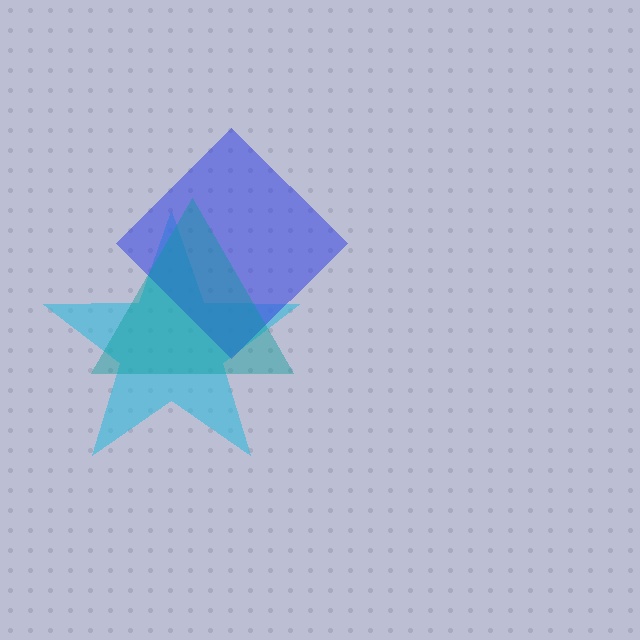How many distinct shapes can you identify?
There are 3 distinct shapes: a cyan star, a blue diamond, a teal triangle.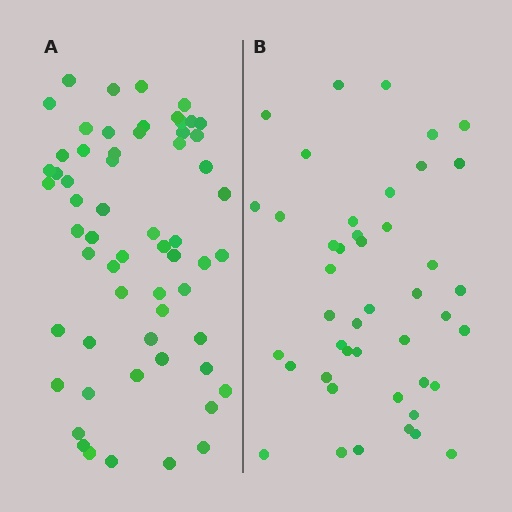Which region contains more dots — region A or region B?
Region A (the left region) has more dots.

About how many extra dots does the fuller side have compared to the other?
Region A has approximately 15 more dots than region B.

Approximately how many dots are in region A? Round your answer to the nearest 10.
About 60 dots.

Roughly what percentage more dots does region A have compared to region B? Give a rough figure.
About 35% more.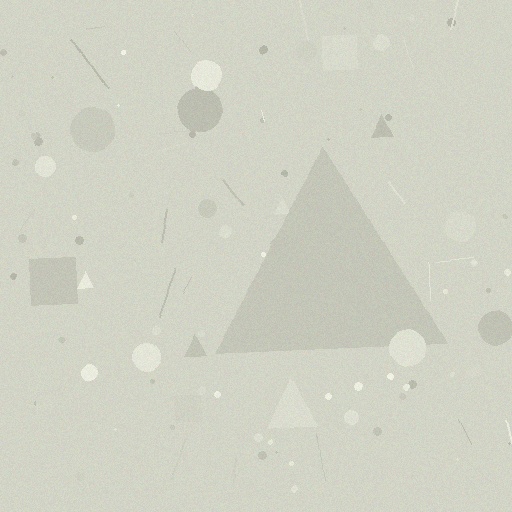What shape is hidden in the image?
A triangle is hidden in the image.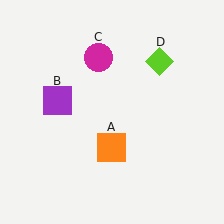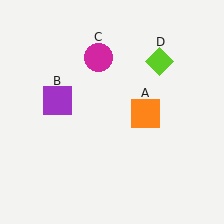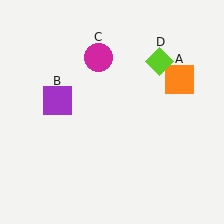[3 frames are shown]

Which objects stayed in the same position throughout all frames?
Purple square (object B) and magenta circle (object C) and lime diamond (object D) remained stationary.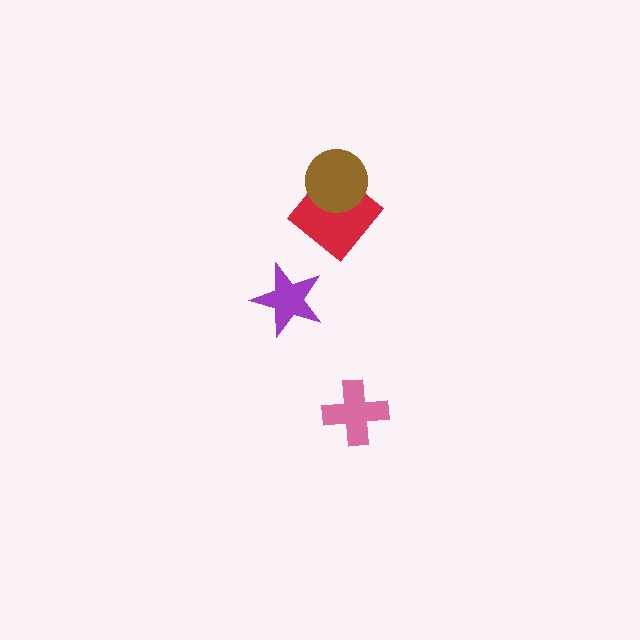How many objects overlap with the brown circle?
1 object overlaps with the brown circle.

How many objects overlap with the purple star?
0 objects overlap with the purple star.